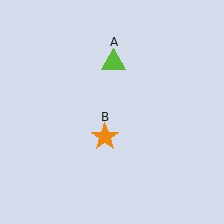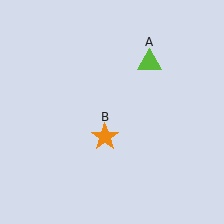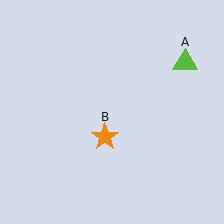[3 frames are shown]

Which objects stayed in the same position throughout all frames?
Orange star (object B) remained stationary.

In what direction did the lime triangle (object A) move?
The lime triangle (object A) moved right.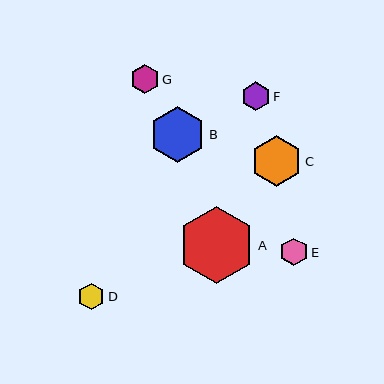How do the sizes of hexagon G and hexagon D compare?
Hexagon G and hexagon D are approximately the same size.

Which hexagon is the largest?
Hexagon A is the largest with a size of approximately 77 pixels.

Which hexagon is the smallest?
Hexagon D is the smallest with a size of approximately 27 pixels.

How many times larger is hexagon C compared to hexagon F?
Hexagon C is approximately 1.8 times the size of hexagon F.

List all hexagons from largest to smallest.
From largest to smallest: A, B, C, G, F, E, D.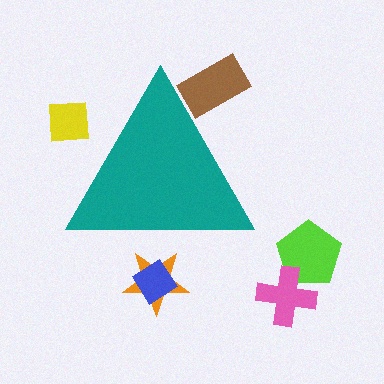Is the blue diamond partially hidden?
Yes, the blue diamond is partially hidden behind the teal triangle.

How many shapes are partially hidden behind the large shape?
4 shapes are partially hidden.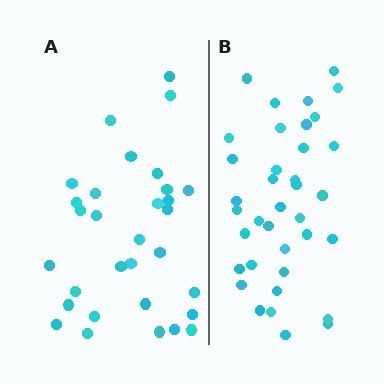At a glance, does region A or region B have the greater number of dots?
Region B (the right region) has more dots.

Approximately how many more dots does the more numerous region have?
Region B has about 6 more dots than region A.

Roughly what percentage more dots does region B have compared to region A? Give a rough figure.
About 20% more.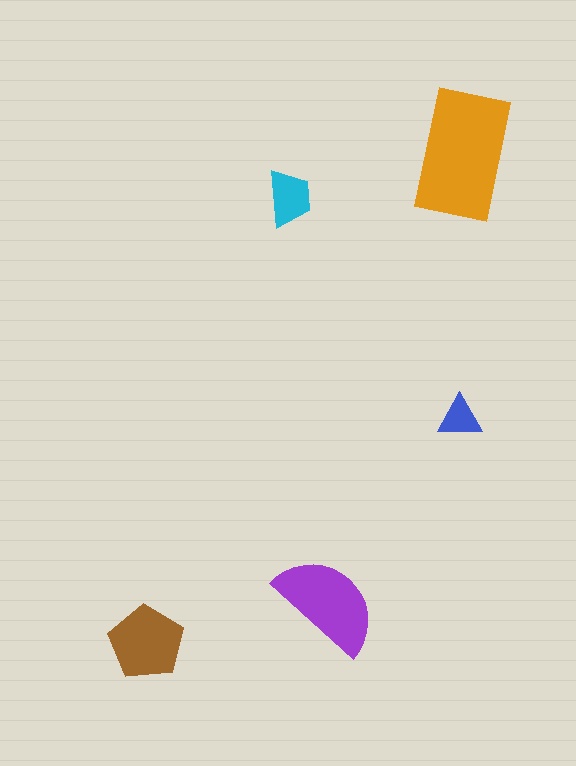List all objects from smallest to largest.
The blue triangle, the cyan trapezoid, the brown pentagon, the purple semicircle, the orange rectangle.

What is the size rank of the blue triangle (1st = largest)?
5th.